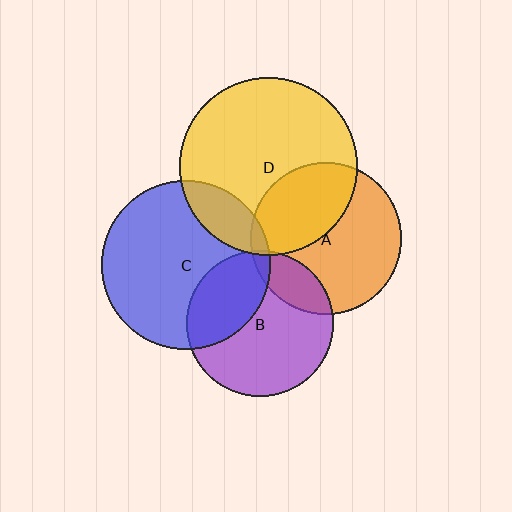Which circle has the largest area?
Circle D (yellow).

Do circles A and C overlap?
Yes.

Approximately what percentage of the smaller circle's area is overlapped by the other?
Approximately 5%.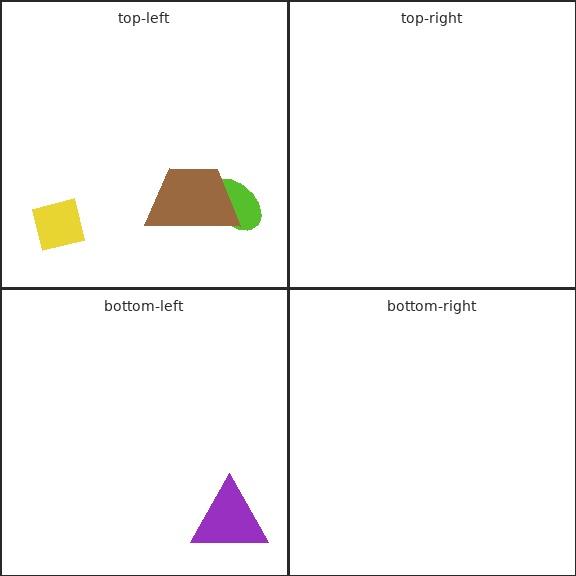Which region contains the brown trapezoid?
The top-left region.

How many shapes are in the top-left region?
3.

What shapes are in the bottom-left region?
The purple triangle.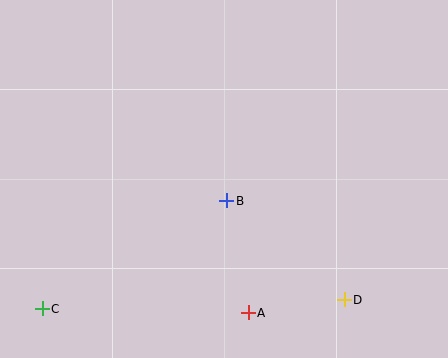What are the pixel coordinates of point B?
Point B is at (227, 201).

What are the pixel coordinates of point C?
Point C is at (42, 309).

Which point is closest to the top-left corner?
Point B is closest to the top-left corner.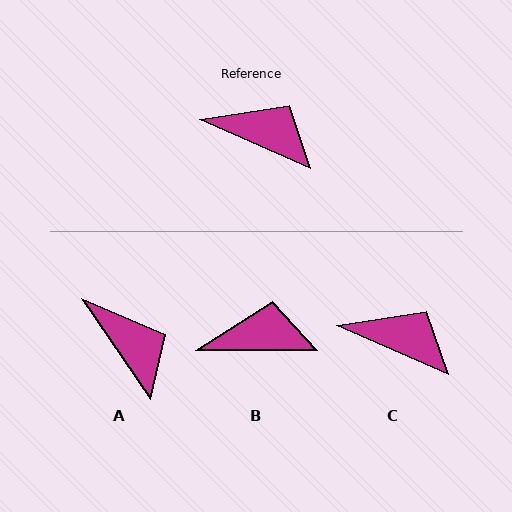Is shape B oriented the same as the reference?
No, it is off by about 24 degrees.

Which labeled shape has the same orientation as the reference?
C.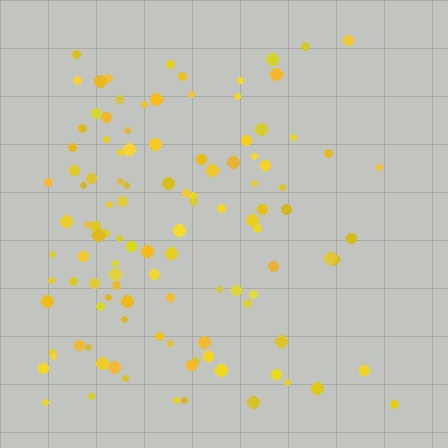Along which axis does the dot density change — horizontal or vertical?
Horizontal.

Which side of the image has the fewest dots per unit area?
The right.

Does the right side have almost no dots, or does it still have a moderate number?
Still a moderate number, just noticeably fewer than the left.